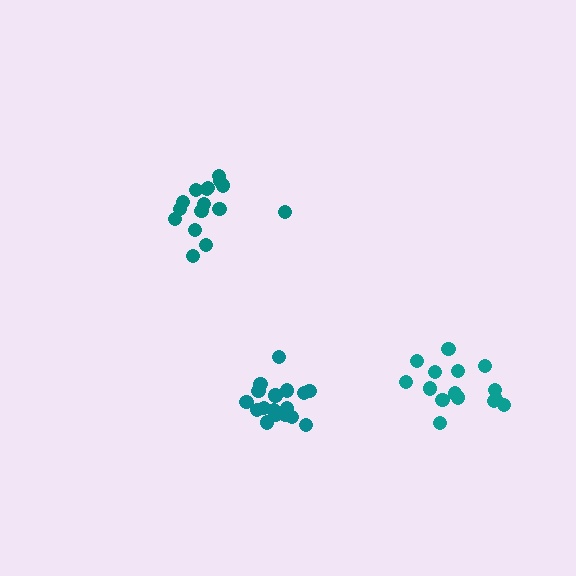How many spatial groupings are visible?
There are 3 spatial groupings.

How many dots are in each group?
Group 1: 15 dots, Group 2: 16 dots, Group 3: 17 dots (48 total).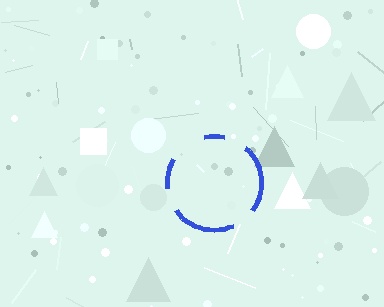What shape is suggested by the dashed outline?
The dashed outline suggests a circle.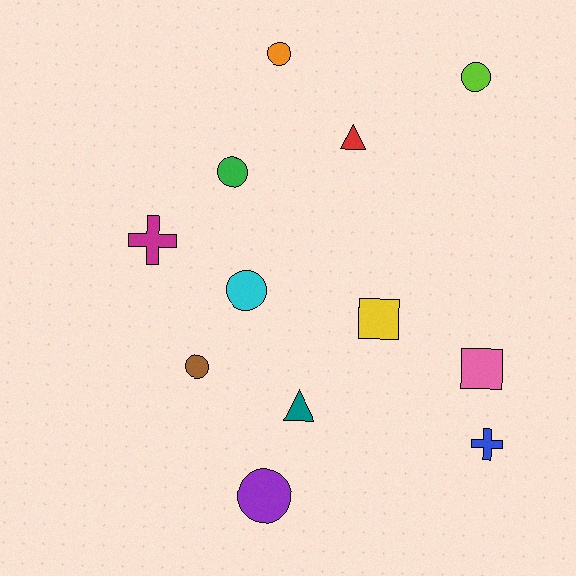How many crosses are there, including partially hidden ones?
There are 2 crosses.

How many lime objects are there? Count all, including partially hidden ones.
There is 1 lime object.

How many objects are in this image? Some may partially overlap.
There are 12 objects.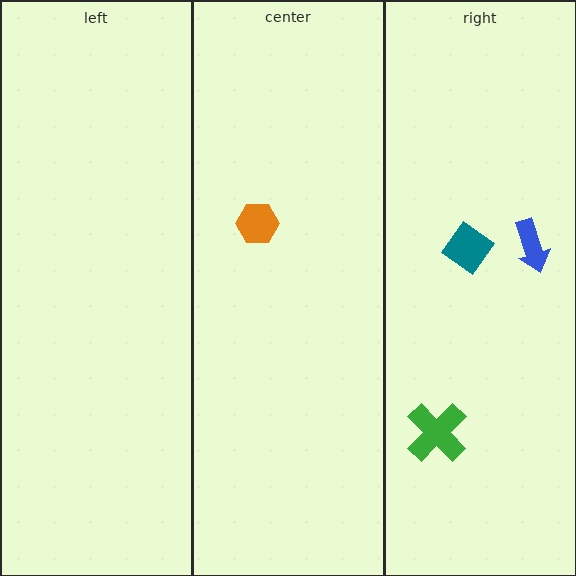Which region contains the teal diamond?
The right region.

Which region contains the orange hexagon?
The center region.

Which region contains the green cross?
The right region.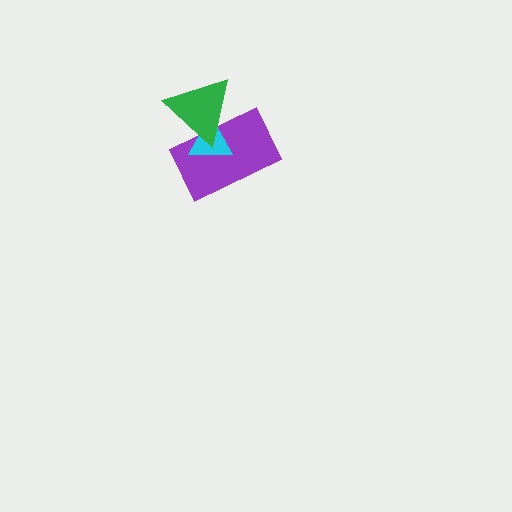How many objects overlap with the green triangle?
2 objects overlap with the green triangle.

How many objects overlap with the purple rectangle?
2 objects overlap with the purple rectangle.